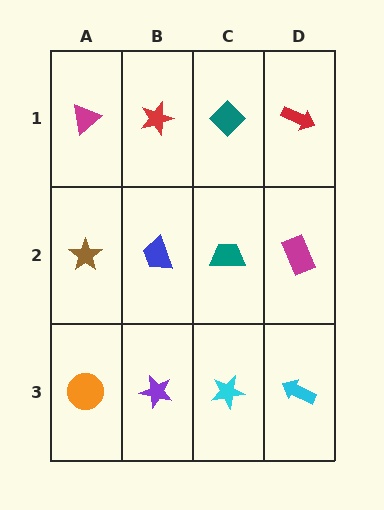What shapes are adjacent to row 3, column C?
A teal trapezoid (row 2, column C), a purple star (row 3, column B), a cyan arrow (row 3, column D).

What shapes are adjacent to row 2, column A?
A magenta triangle (row 1, column A), an orange circle (row 3, column A), a blue trapezoid (row 2, column B).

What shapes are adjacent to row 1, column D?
A magenta rectangle (row 2, column D), a teal diamond (row 1, column C).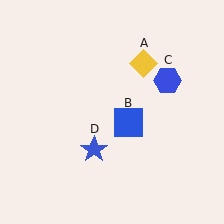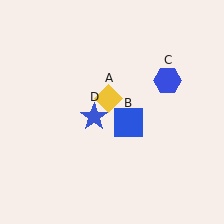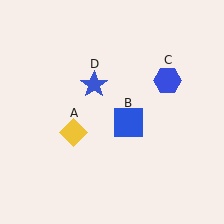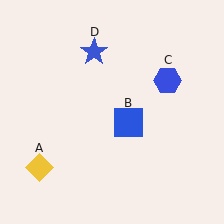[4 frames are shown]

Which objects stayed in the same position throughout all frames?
Blue square (object B) and blue hexagon (object C) remained stationary.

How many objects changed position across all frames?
2 objects changed position: yellow diamond (object A), blue star (object D).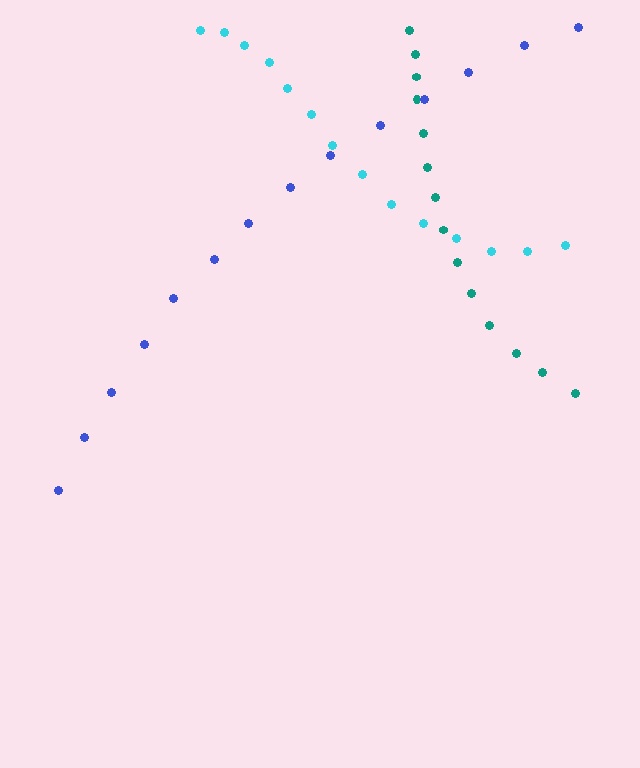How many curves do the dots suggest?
There are 3 distinct paths.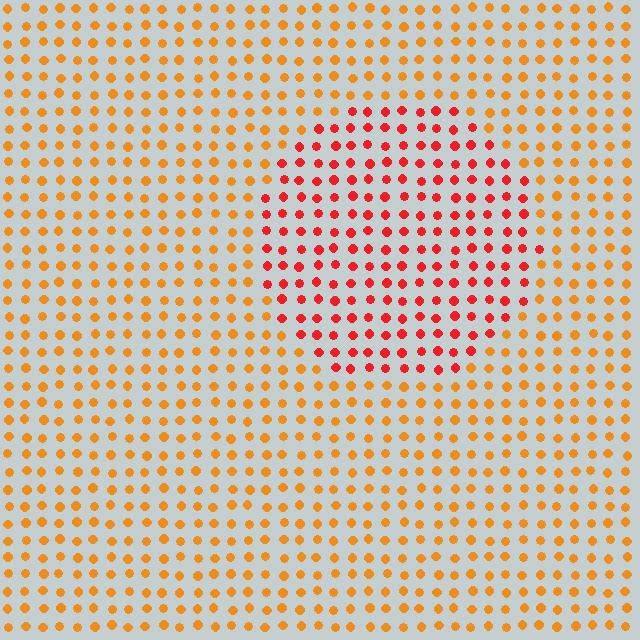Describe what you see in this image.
The image is filled with small orange elements in a uniform arrangement. A circle-shaped region is visible where the elements are tinted to a slightly different hue, forming a subtle color boundary.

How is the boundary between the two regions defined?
The boundary is defined purely by a slight shift in hue (about 35 degrees). Spacing, size, and orientation are identical on both sides.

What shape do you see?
I see a circle.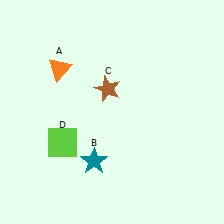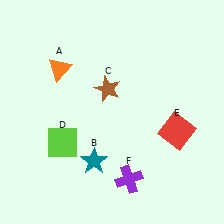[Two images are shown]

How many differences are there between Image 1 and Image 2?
There are 2 differences between the two images.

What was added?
A red square (E), a purple cross (F) were added in Image 2.